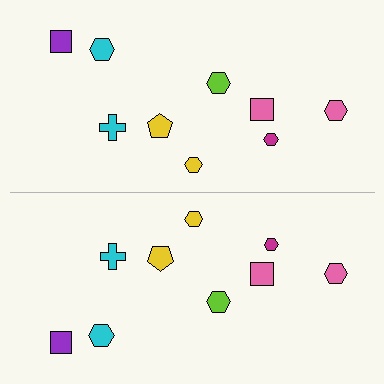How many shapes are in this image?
There are 18 shapes in this image.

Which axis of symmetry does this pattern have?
The pattern has a horizontal axis of symmetry running through the center of the image.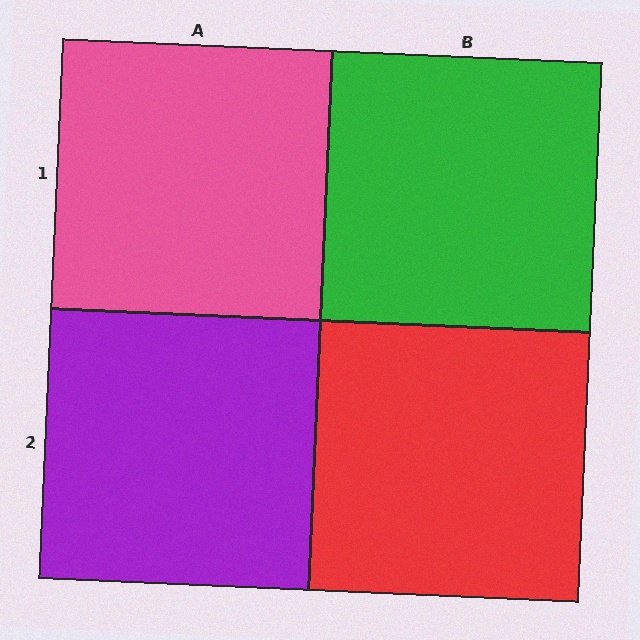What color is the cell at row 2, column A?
Purple.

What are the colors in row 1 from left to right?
Pink, green.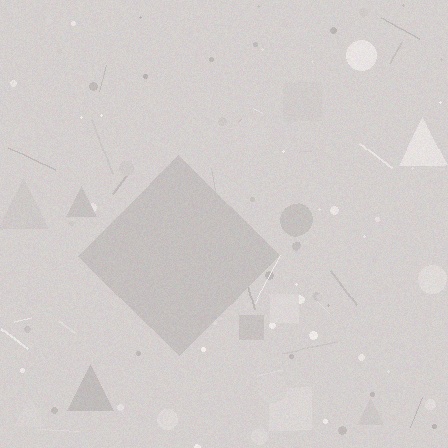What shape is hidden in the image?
A diamond is hidden in the image.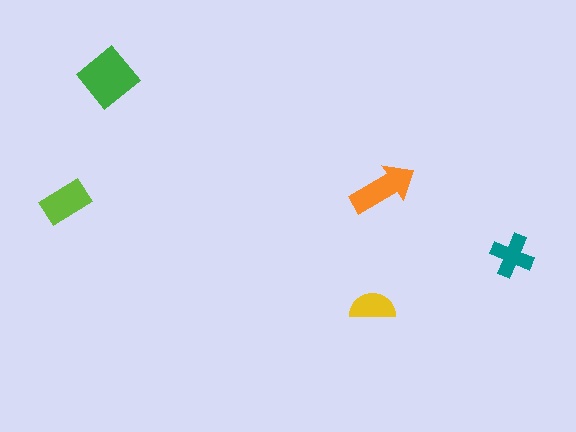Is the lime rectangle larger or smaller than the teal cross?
Larger.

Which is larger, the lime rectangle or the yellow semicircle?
The lime rectangle.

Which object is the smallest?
The yellow semicircle.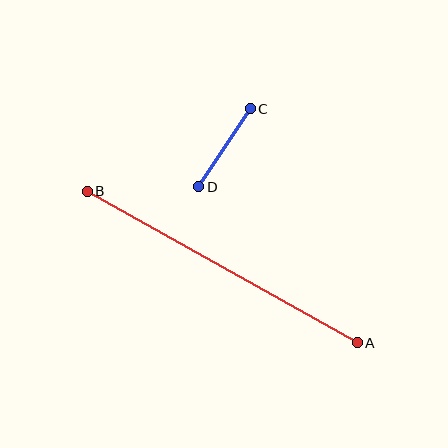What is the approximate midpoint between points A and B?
The midpoint is at approximately (222, 267) pixels.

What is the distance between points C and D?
The distance is approximately 94 pixels.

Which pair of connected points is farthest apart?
Points A and B are farthest apart.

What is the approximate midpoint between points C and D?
The midpoint is at approximately (225, 148) pixels.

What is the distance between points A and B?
The distance is approximately 310 pixels.